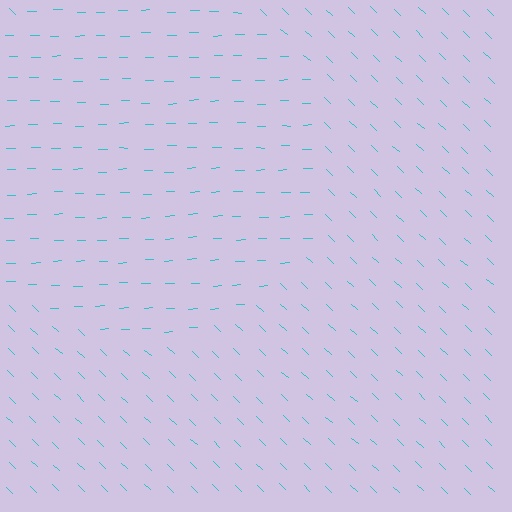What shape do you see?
I see a circle.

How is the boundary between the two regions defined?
The boundary is defined purely by a change in line orientation (approximately 45 degrees difference). All lines are the same color and thickness.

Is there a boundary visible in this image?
Yes, there is a texture boundary formed by a change in line orientation.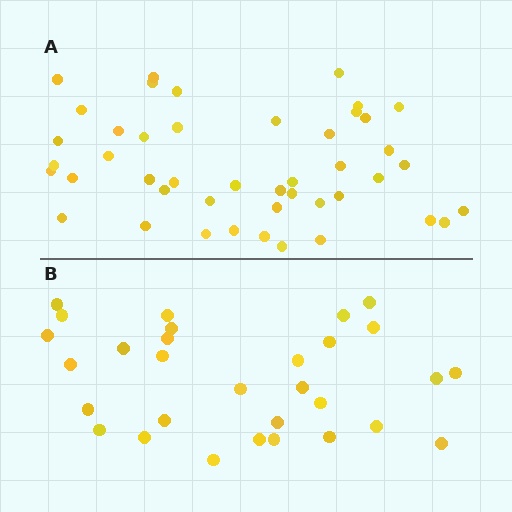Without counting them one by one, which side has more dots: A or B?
Region A (the top region) has more dots.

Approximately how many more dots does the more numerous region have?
Region A has approximately 15 more dots than region B.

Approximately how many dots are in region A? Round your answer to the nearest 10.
About 40 dots. (The exact count is 45, which rounds to 40.)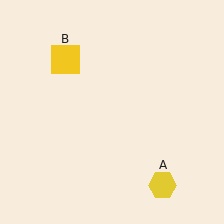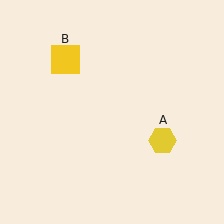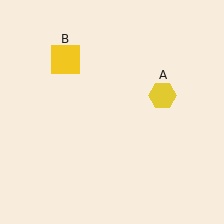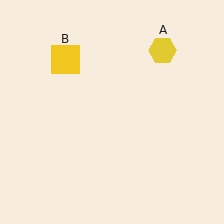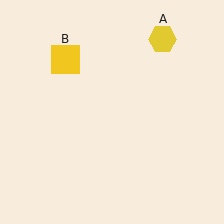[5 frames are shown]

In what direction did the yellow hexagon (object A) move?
The yellow hexagon (object A) moved up.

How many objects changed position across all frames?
1 object changed position: yellow hexagon (object A).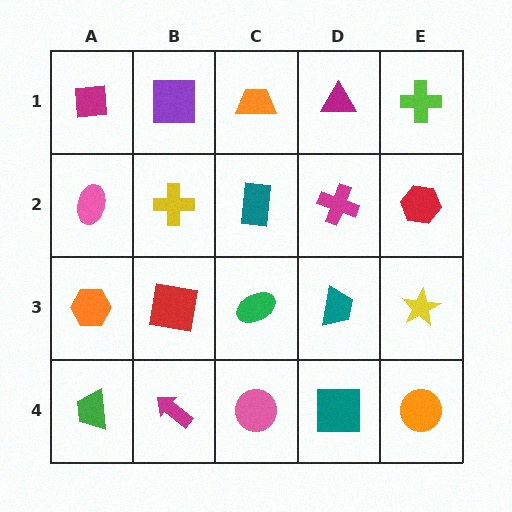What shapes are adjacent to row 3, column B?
A yellow cross (row 2, column B), a magenta arrow (row 4, column B), an orange hexagon (row 3, column A), a green ellipse (row 3, column C).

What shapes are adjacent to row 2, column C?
An orange trapezoid (row 1, column C), a green ellipse (row 3, column C), a yellow cross (row 2, column B), a magenta cross (row 2, column D).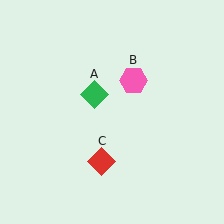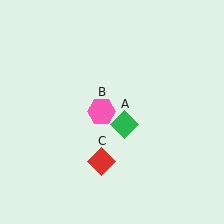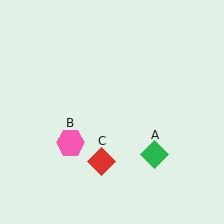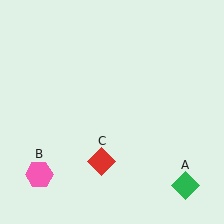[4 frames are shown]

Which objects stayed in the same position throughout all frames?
Red diamond (object C) remained stationary.